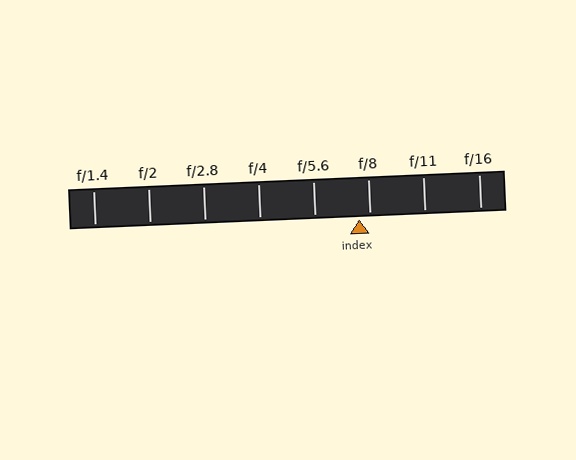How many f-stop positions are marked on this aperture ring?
There are 8 f-stop positions marked.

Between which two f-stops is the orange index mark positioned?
The index mark is between f/5.6 and f/8.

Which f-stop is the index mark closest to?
The index mark is closest to f/8.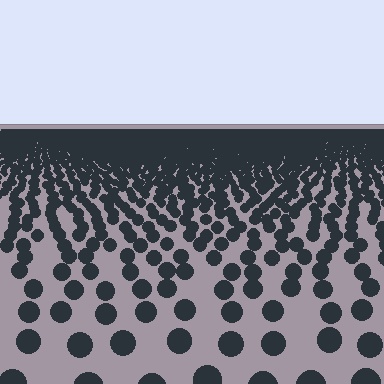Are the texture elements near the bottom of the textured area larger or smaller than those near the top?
Larger. Near the bottom, elements are closer to the viewer and appear at a bigger on-screen size.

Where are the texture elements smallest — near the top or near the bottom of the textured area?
Near the top.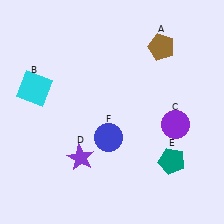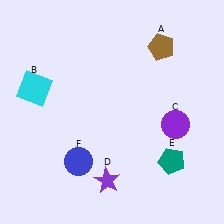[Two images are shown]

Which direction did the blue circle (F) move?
The blue circle (F) moved left.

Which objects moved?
The objects that moved are: the purple star (D), the blue circle (F).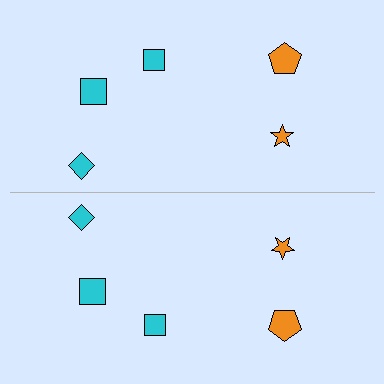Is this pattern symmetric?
Yes, this pattern has bilateral (reflection) symmetry.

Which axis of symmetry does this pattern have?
The pattern has a horizontal axis of symmetry running through the center of the image.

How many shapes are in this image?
There are 10 shapes in this image.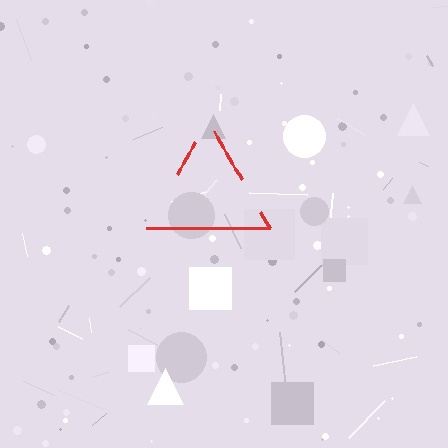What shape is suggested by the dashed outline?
The dashed outline suggests a triangle.